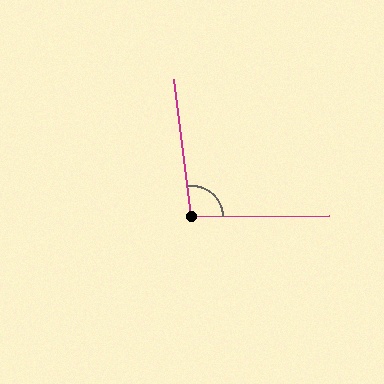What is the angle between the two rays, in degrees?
Approximately 97 degrees.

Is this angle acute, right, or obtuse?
It is obtuse.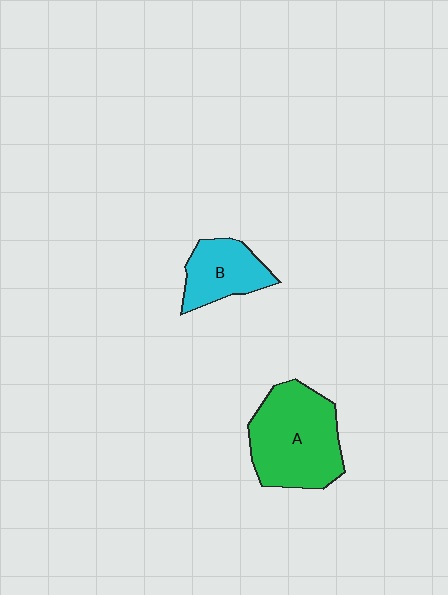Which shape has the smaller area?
Shape B (cyan).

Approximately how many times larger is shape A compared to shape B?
Approximately 1.8 times.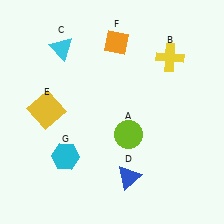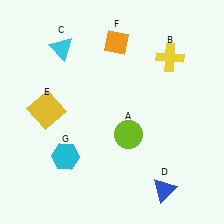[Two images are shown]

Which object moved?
The blue triangle (D) moved right.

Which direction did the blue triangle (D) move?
The blue triangle (D) moved right.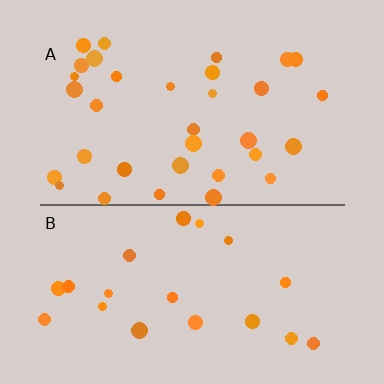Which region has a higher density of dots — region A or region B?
A (the top).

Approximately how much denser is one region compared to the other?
Approximately 1.6× — region A over region B.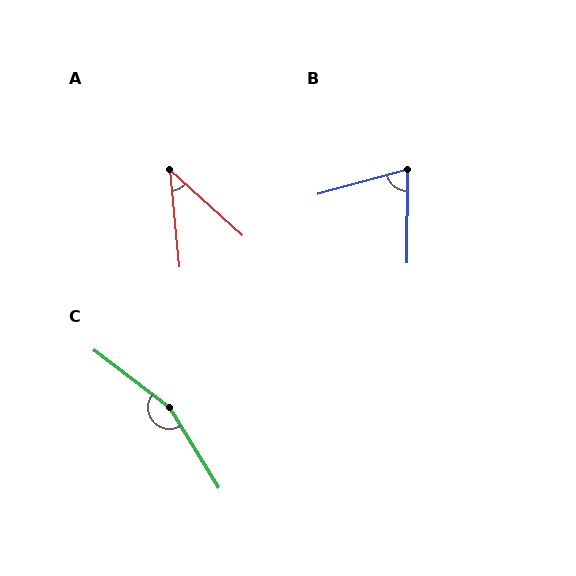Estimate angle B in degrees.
Approximately 75 degrees.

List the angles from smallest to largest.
A (42°), B (75°), C (159°).